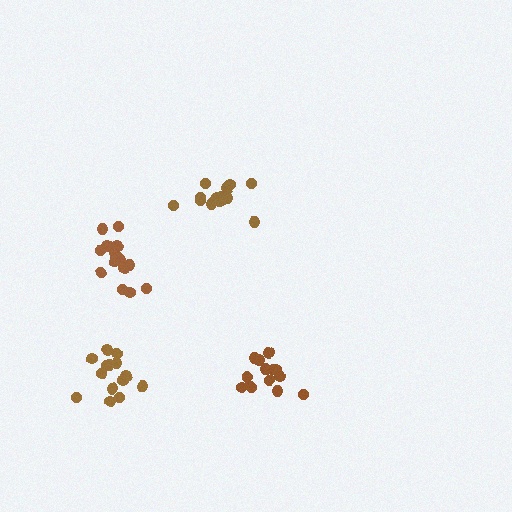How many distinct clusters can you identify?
There are 4 distinct clusters.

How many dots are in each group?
Group 1: 14 dots, Group 2: 14 dots, Group 3: 16 dots, Group 4: 14 dots (58 total).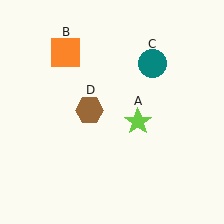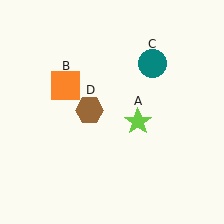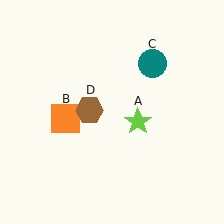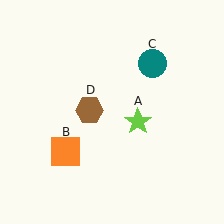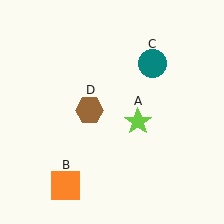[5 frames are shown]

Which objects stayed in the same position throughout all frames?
Lime star (object A) and teal circle (object C) and brown hexagon (object D) remained stationary.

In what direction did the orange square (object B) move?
The orange square (object B) moved down.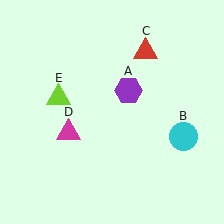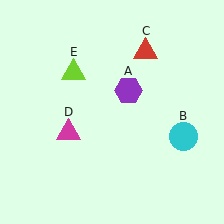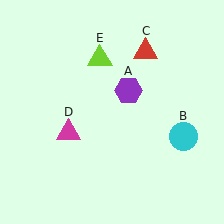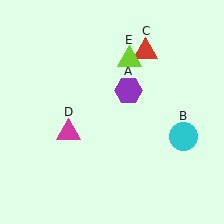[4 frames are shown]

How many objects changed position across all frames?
1 object changed position: lime triangle (object E).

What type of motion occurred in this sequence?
The lime triangle (object E) rotated clockwise around the center of the scene.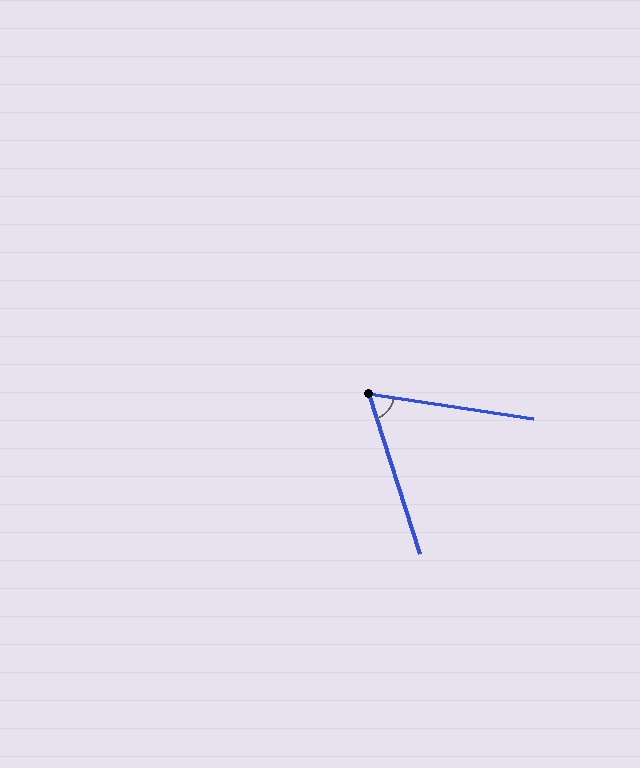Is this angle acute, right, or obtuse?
It is acute.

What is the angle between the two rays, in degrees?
Approximately 63 degrees.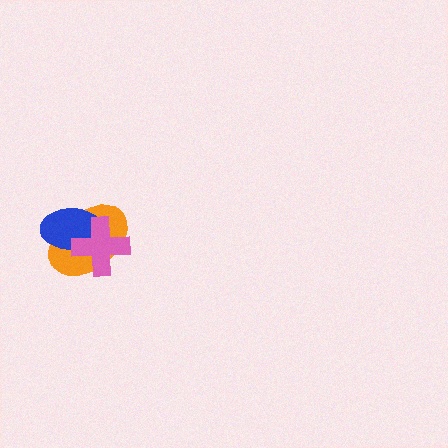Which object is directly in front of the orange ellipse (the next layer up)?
The blue ellipse is directly in front of the orange ellipse.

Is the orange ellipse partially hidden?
Yes, it is partially covered by another shape.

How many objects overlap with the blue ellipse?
2 objects overlap with the blue ellipse.